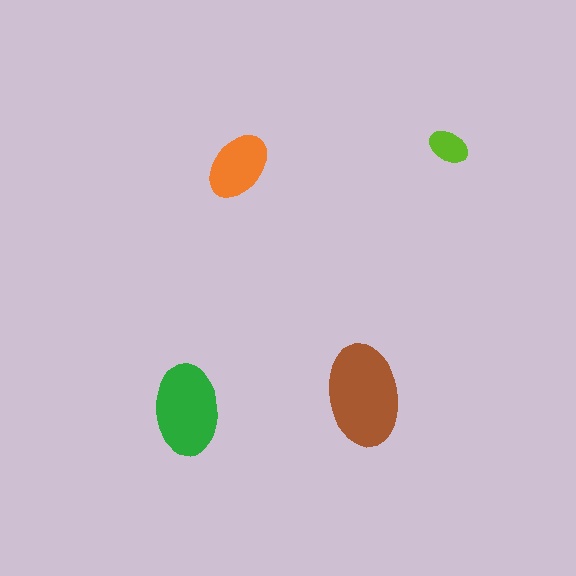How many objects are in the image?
There are 4 objects in the image.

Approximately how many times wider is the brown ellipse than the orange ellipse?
About 1.5 times wider.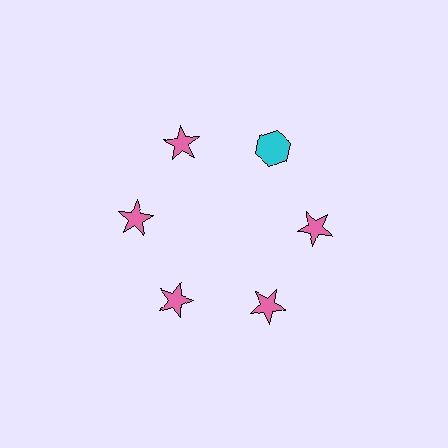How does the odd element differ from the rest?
It differs in both color (cyan instead of pink) and shape (hexagon instead of star).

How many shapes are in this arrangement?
There are 6 shapes arranged in a ring pattern.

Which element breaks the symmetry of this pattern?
The cyan hexagon at roughly the 1 o'clock position breaks the symmetry. All other shapes are pink stars.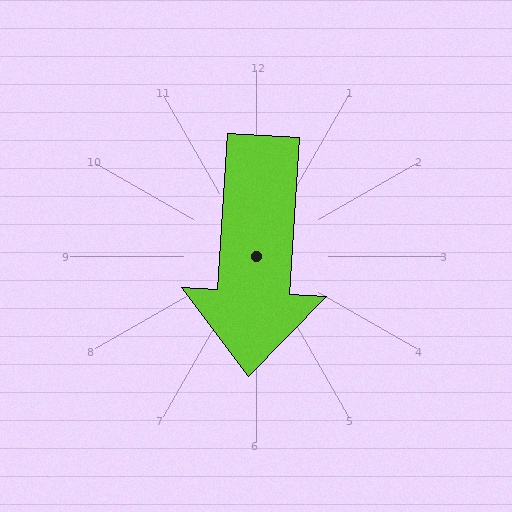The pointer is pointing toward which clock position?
Roughly 6 o'clock.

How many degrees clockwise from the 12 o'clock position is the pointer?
Approximately 184 degrees.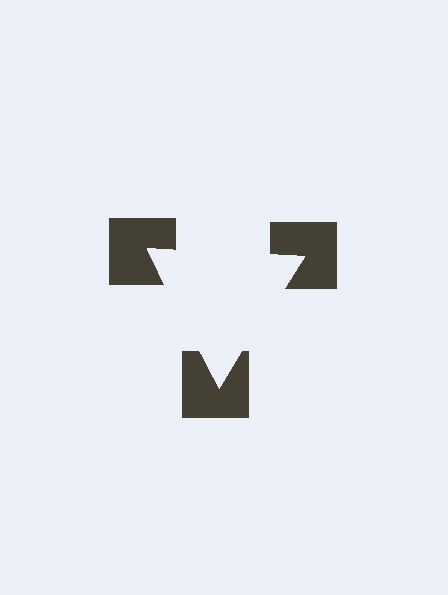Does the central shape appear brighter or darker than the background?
It typically appears slightly brighter than the background, even though no actual brightness change is drawn.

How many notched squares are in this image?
There are 3 — one at each vertex of the illusory triangle.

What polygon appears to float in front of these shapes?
An illusory triangle — its edges are inferred from the aligned wedge cuts in the notched squares, not physically drawn.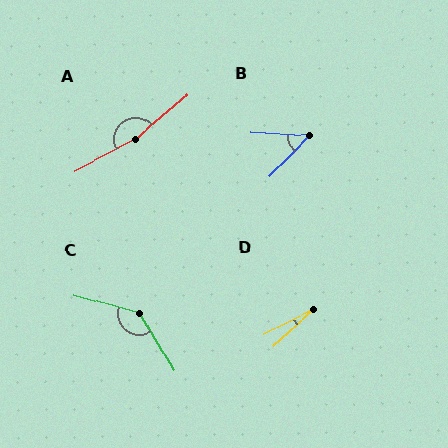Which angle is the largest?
A, at approximately 167 degrees.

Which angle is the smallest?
D, at approximately 16 degrees.